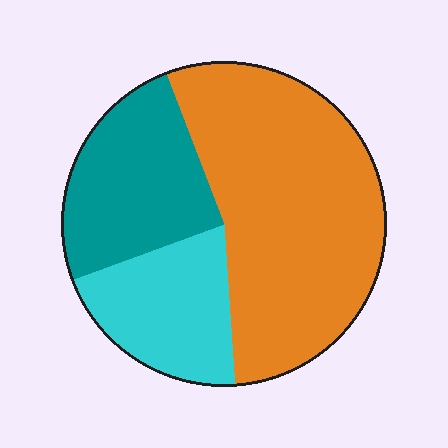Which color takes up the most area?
Orange, at roughly 55%.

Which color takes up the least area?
Cyan, at roughly 20%.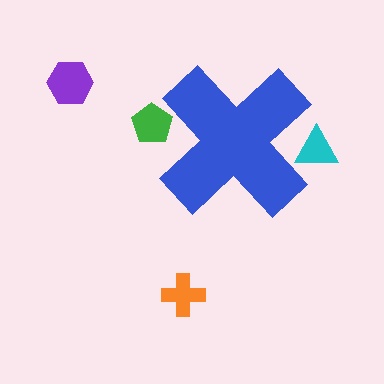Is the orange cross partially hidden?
No, the orange cross is fully visible.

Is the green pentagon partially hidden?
Yes, the green pentagon is partially hidden behind the blue cross.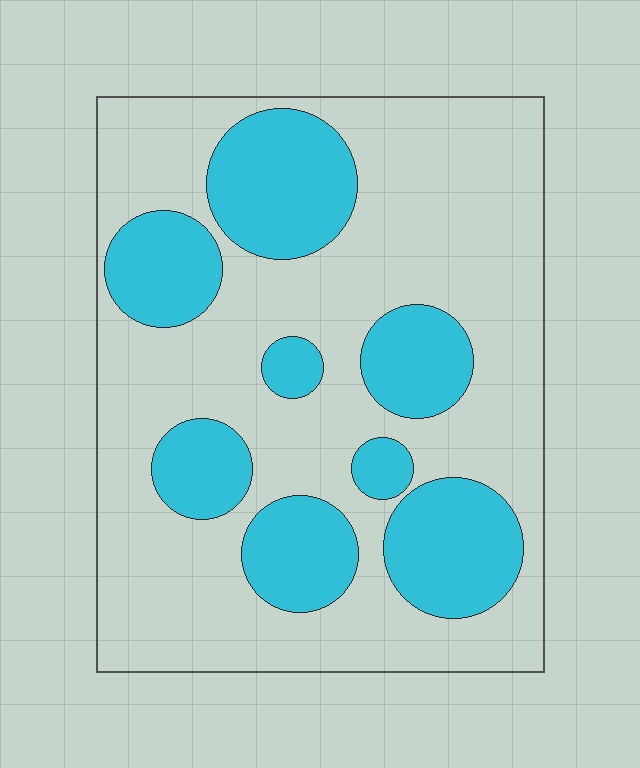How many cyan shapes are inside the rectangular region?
8.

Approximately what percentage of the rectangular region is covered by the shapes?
Approximately 30%.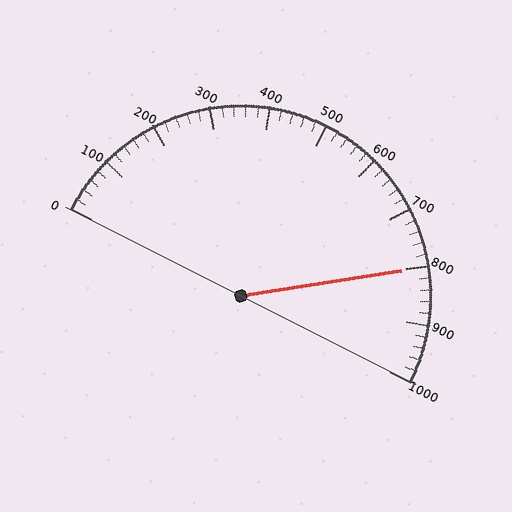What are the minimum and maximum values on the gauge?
The gauge ranges from 0 to 1000.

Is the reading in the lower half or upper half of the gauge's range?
The reading is in the upper half of the range (0 to 1000).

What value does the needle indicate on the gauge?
The needle indicates approximately 800.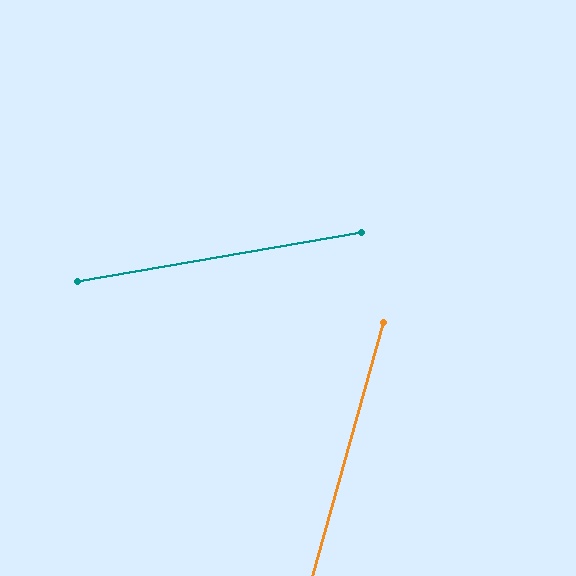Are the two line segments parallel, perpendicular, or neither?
Neither parallel nor perpendicular — they differ by about 64°.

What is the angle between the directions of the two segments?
Approximately 64 degrees.